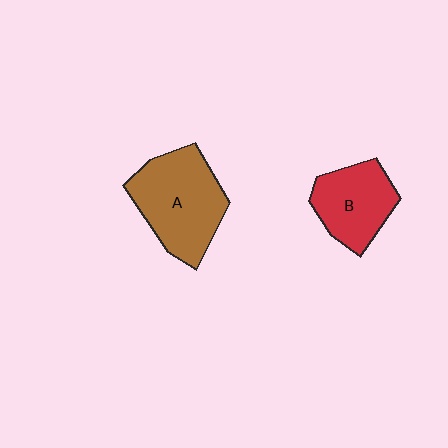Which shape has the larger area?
Shape A (brown).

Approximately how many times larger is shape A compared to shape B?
Approximately 1.4 times.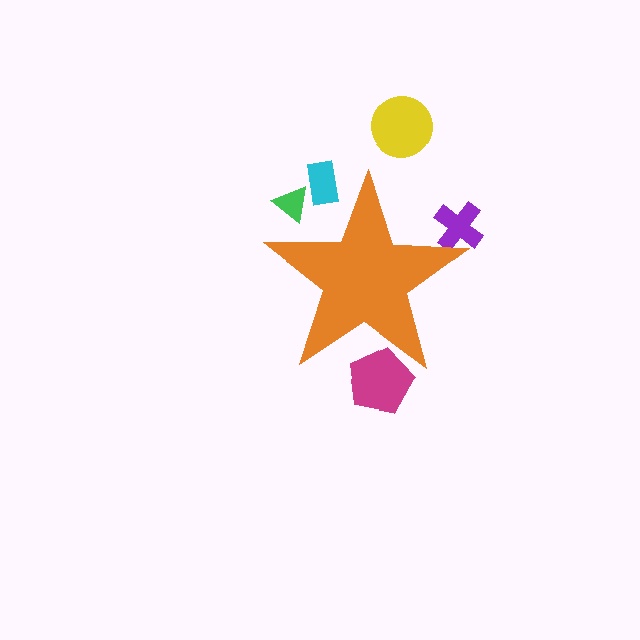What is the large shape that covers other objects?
An orange star.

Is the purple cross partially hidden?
Yes, the purple cross is partially hidden behind the orange star.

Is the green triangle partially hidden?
Yes, the green triangle is partially hidden behind the orange star.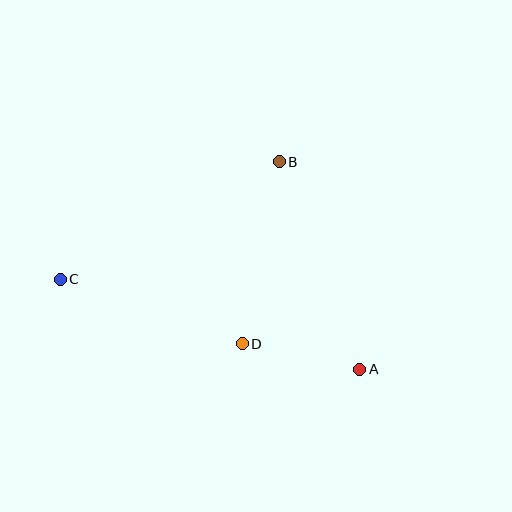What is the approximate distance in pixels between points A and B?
The distance between A and B is approximately 223 pixels.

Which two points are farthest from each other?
Points A and C are farthest from each other.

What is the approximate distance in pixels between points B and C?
The distance between B and C is approximately 248 pixels.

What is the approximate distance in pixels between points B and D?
The distance between B and D is approximately 186 pixels.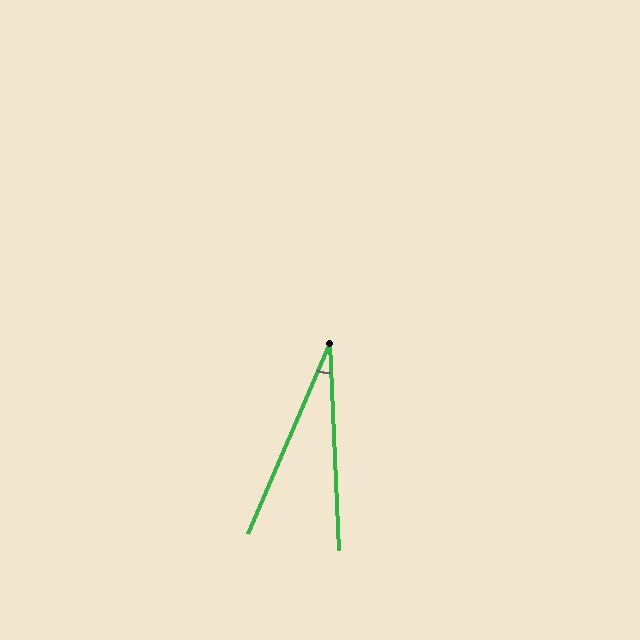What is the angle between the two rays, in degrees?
Approximately 26 degrees.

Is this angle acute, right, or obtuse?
It is acute.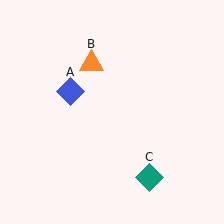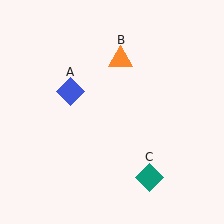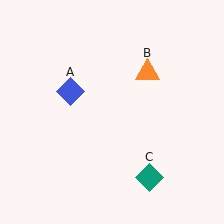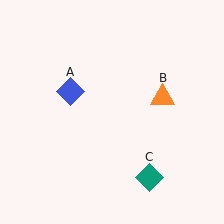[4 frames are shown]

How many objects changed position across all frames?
1 object changed position: orange triangle (object B).